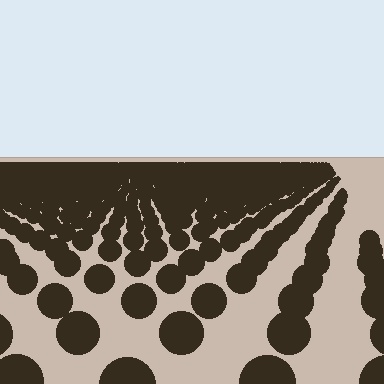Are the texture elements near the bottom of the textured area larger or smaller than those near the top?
Larger. Near the bottom, elements are closer to the viewer and appear at a bigger on-screen size.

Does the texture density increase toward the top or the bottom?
Density increases toward the top.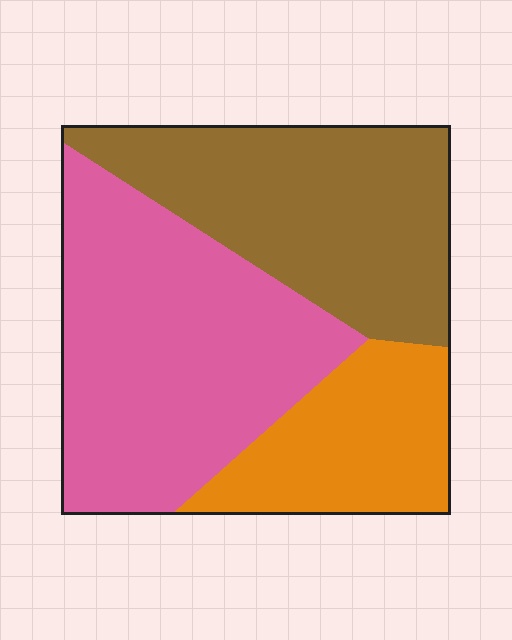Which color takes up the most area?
Pink, at roughly 45%.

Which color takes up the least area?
Orange, at roughly 20%.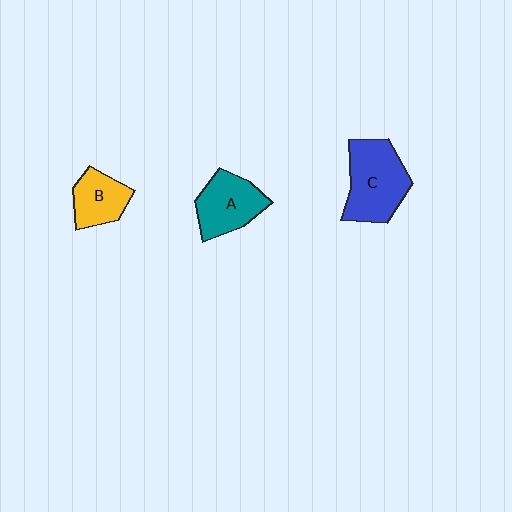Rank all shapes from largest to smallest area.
From largest to smallest: C (blue), A (teal), B (yellow).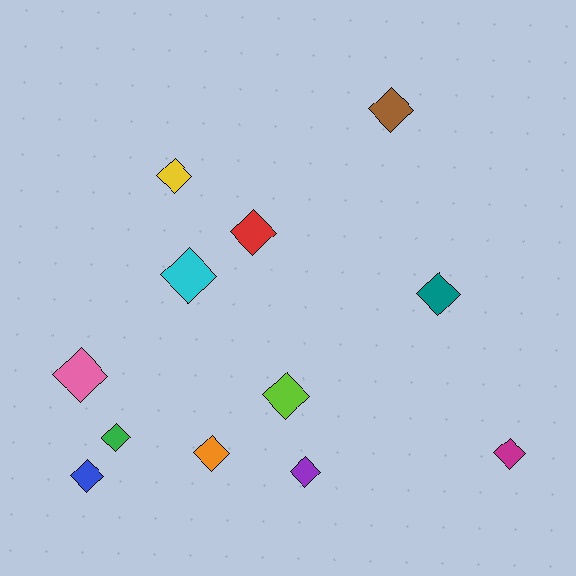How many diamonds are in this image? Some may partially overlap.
There are 12 diamonds.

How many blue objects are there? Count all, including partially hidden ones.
There is 1 blue object.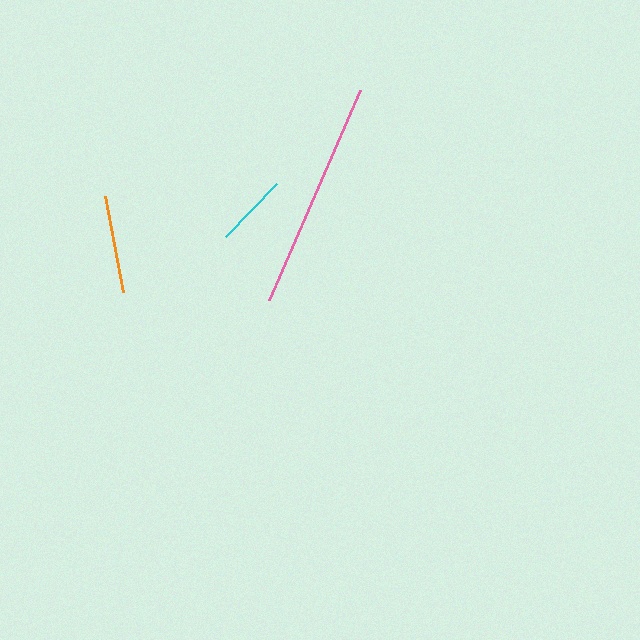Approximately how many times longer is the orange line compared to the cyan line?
The orange line is approximately 1.3 times the length of the cyan line.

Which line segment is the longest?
The pink line is the longest at approximately 229 pixels.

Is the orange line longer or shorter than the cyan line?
The orange line is longer than the cyan line.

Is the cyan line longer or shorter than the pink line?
The pink line is longer than the cyan line.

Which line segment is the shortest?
The cyan line is the shortest at approximately 74 pixels.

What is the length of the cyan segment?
The cyan segment is approximately 74 pixels long.